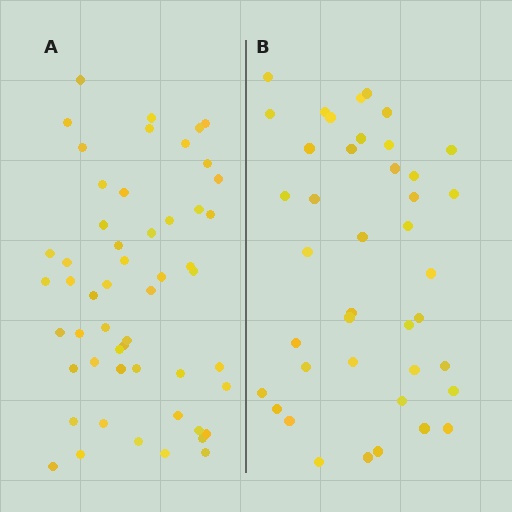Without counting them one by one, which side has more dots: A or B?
Region A (the left region) has more dots.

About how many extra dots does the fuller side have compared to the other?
Region A has roughly 12 or so more dots than region B.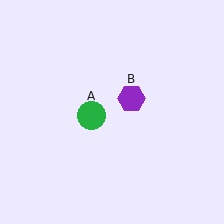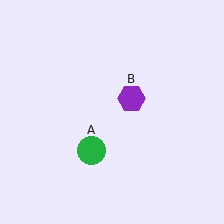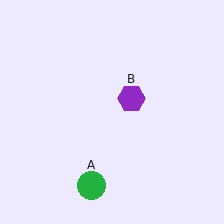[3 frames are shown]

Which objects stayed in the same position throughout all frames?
Purple hexagon (object B) remained stationary.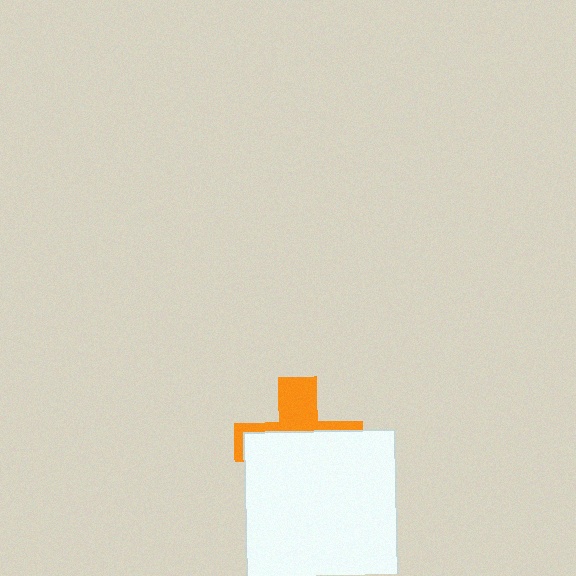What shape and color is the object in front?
The object in front is a white square.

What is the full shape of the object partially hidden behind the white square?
The partially hidden object is an orange cross.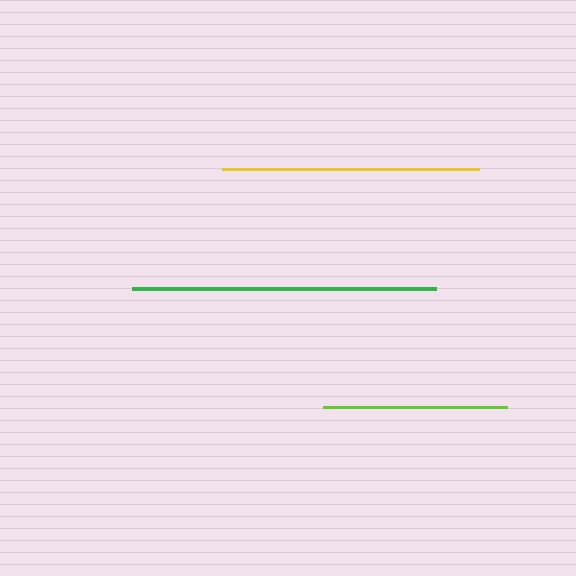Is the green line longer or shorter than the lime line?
The green line is longer than the lime line.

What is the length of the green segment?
The green segment is approximately 304 pixels long.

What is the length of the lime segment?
The lime segment is approximately 184 pixels long.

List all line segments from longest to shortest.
From longest to shortest: green, yellow, lime.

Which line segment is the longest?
The green line is the longest at approximately 304 pixels.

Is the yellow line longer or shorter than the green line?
The green line is longer than the yellow line.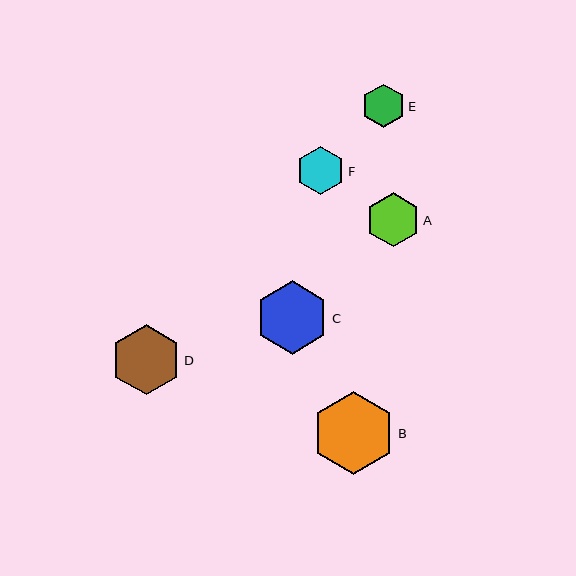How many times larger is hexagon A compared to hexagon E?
Hexagon A is approximately 1.2 times the size of hexagon E.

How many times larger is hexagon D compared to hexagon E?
Hexagon D is approximately 1.6 times the size of hexagon E.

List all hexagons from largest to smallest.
From largest to smallest: B, C, D, A, F, E.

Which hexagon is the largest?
Hexagon B is the largest with a size of approximately 83 pixels.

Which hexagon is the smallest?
Hexagon E is the smallest with a size of approximately 43 pixels.